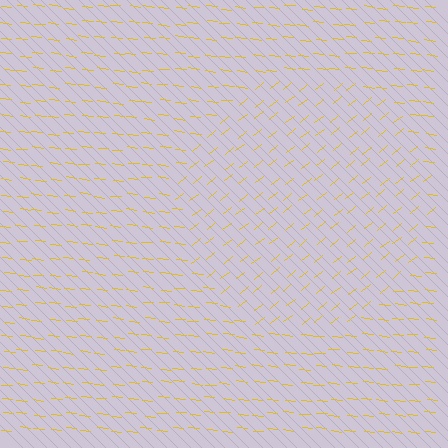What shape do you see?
I see a circle.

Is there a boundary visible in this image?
Yes, there is a texture boundary formed by a change in line orientation.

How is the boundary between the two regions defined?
The boundary is defined purely by a change in line orientation (approximately 45 degrees difference). All lines are the same color and thickness.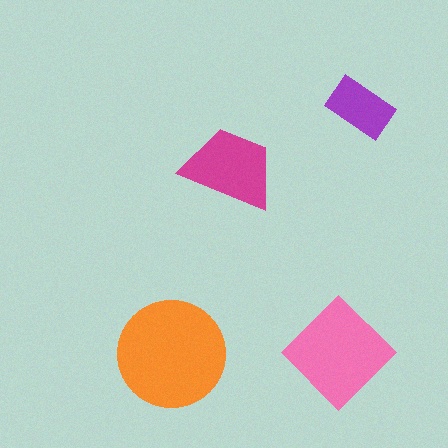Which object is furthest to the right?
The purple rectangle is rightmost.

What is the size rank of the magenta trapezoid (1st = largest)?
3rd.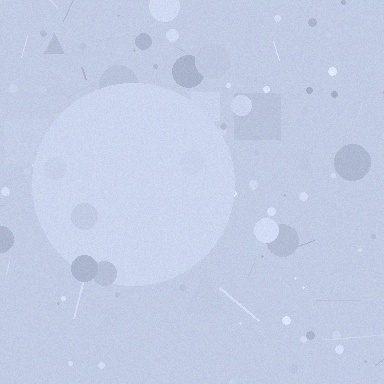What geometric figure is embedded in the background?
A circle is embedded in the background.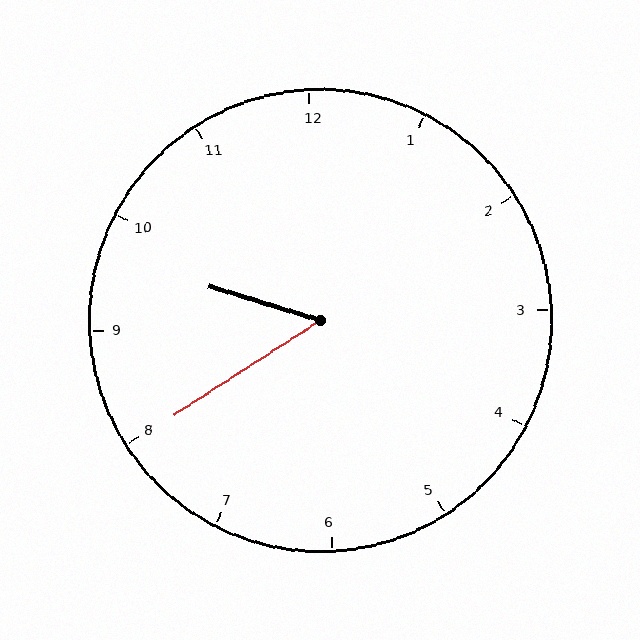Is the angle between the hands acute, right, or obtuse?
It is acute.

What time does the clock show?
9:40.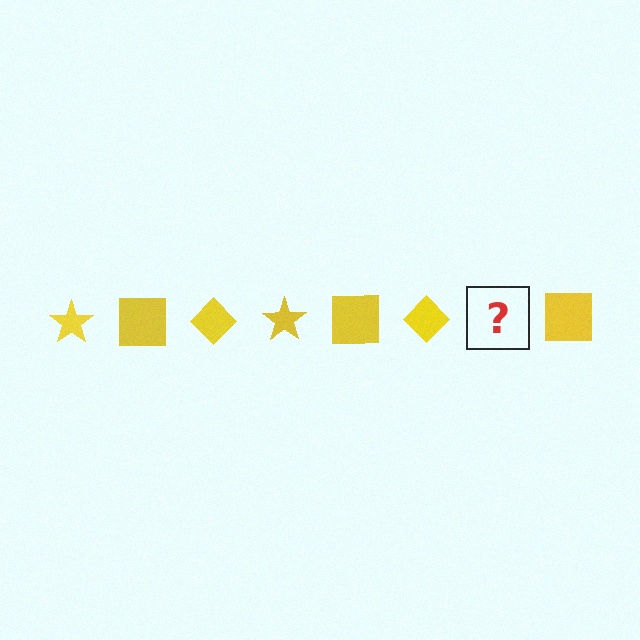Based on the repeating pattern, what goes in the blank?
The blank should be a yellow star.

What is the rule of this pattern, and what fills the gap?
The rule is that the pattern cycles through star, square, diamond shapes in yellow. The gap should be filled with a yellow star.